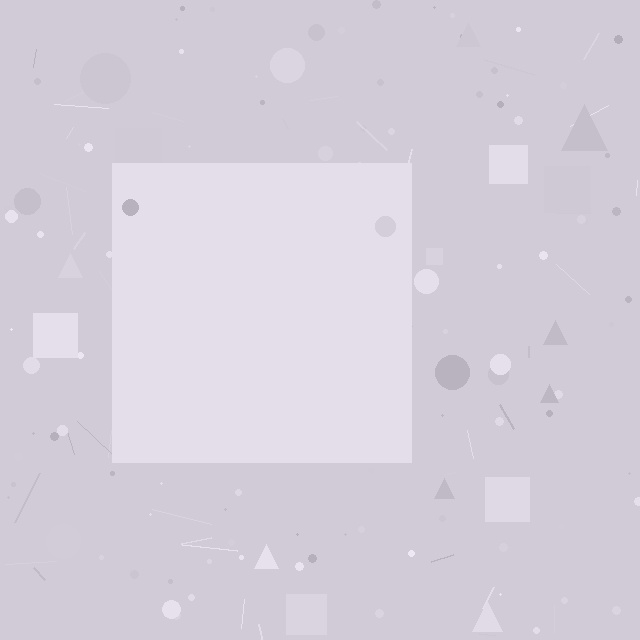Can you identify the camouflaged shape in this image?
The camouflaged shape is a square.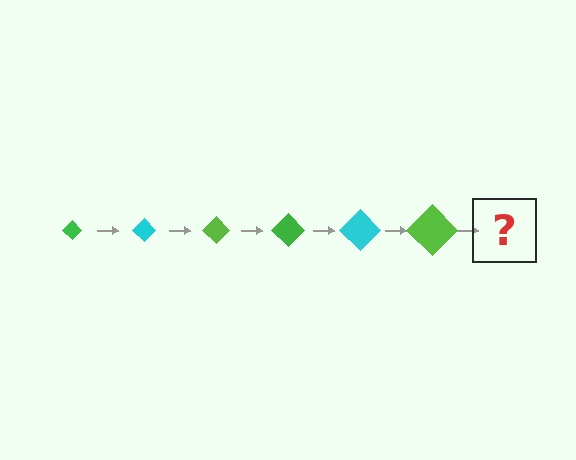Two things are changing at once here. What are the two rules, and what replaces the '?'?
The two rules are that the diamond grows larger each step and the color cycles through green, cyan, and lime. The '?' should be a green diamond, larger than the previous one.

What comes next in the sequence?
The next element should be a green diamond, larger than the previous one.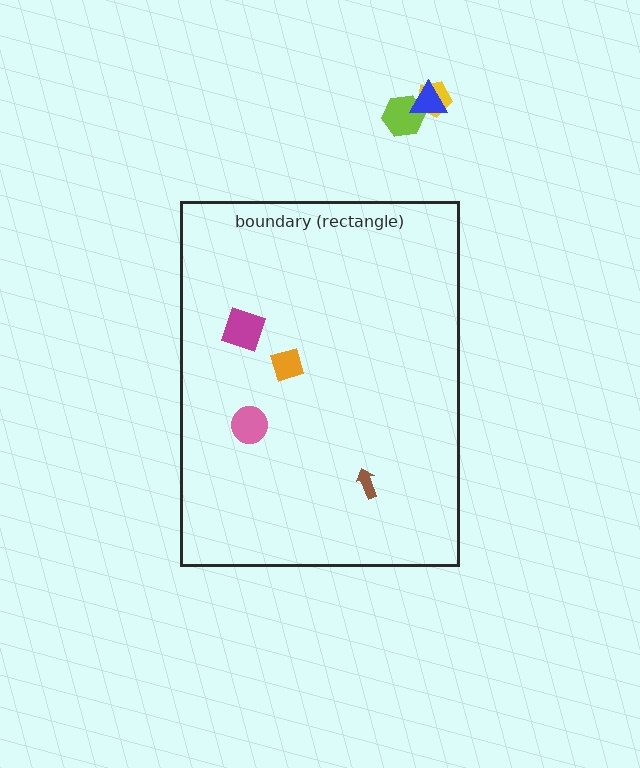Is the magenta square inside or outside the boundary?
Inside.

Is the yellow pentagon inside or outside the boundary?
Outside.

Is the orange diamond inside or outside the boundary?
Inside.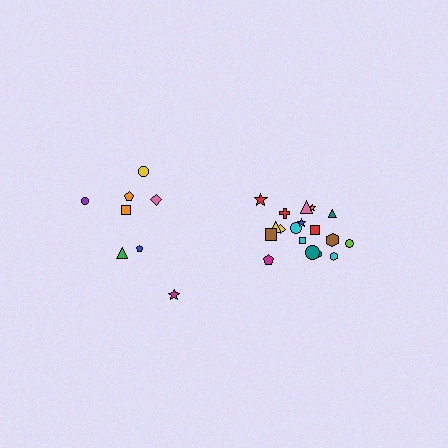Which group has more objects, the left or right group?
The right group.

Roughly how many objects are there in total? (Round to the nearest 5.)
Roughly 25 objects in total.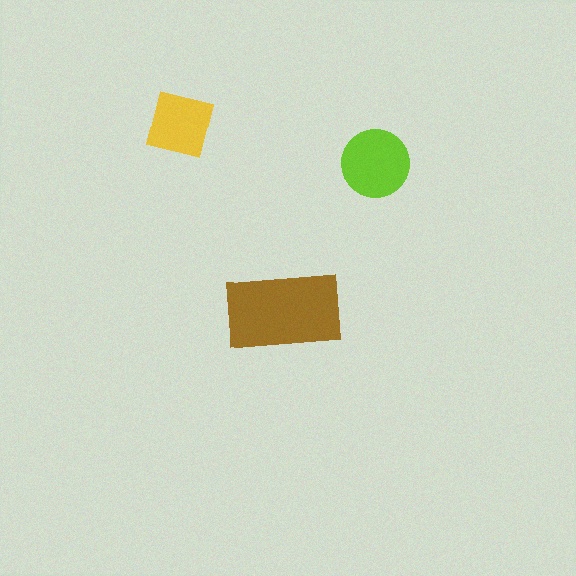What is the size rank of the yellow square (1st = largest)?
3rd.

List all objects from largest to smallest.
The brown rectangle, the lime circle, the yellow square.